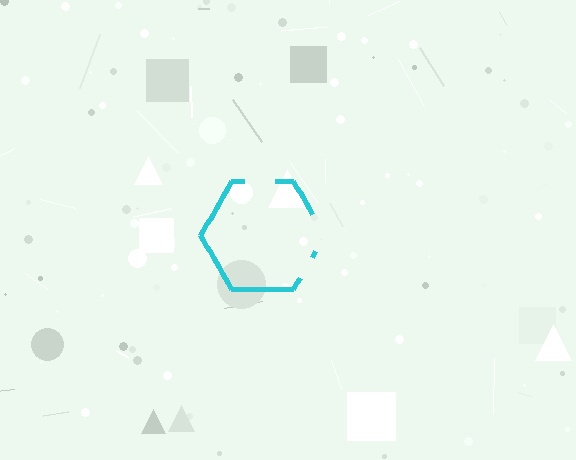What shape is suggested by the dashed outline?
The dashed outline suggests a hexagon.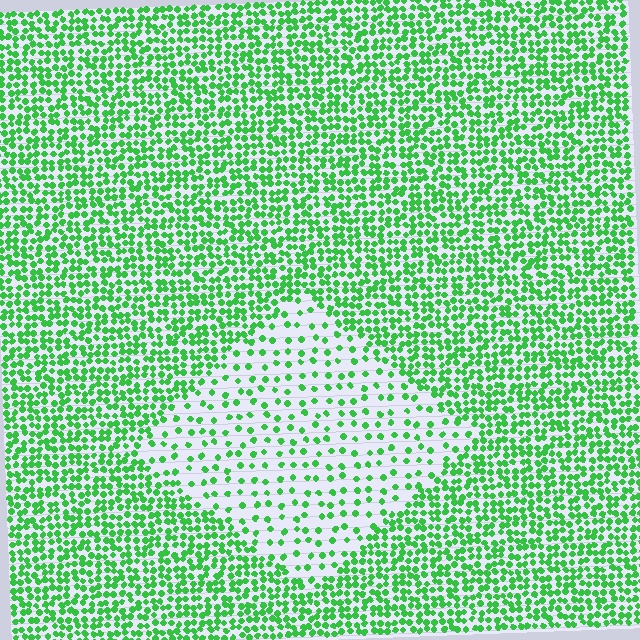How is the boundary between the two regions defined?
The boundary is defined by a change in element density (approximately 2.7x ratio). All elements are the same color, size, and shape.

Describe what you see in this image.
The image contains small green elements arranged at two different densities. A diamond-shaped region is visible where the elements are less densely packed than the surrounding area.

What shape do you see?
I see a diamond.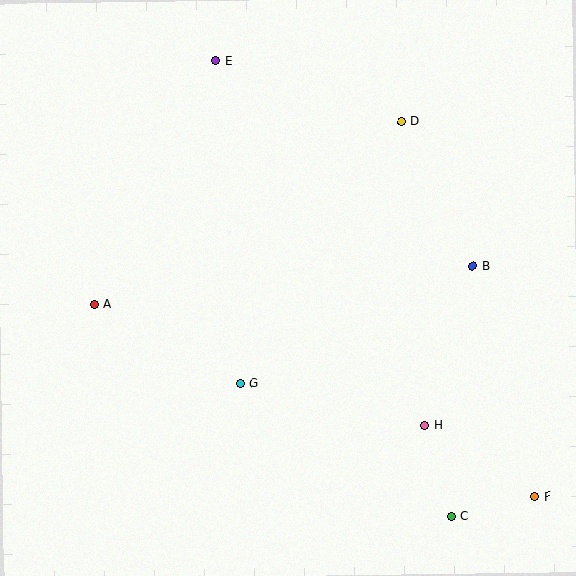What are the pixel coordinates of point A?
Point A is at (94, 304).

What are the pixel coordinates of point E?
Point E is at (216, 61).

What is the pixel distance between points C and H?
The distance between C and H is 94 pixels.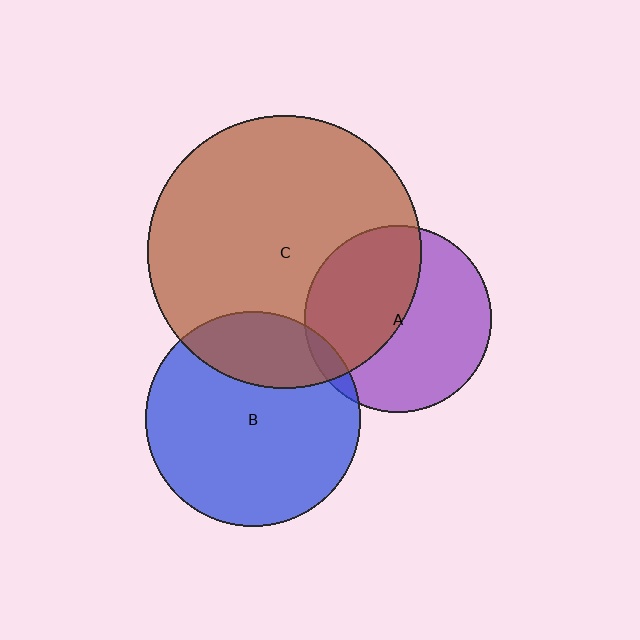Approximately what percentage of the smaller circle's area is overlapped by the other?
Approximately 45%.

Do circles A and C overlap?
Yes.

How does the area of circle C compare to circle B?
Approximately 1.6 times.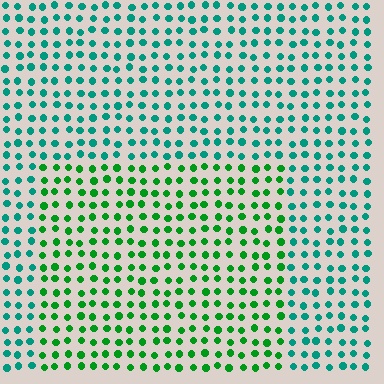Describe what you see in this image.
The image is filled with small teal elements in a uniform arrangement. A rectangle-shaped region is visible where the elements are tinted to a slightly different hue, forming a subtle color boundary.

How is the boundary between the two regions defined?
The boundary is defined purely by a slight shift in hue (about 40 degrees). Spacing, size, and orientation are identical on both sides.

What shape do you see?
I see a rectangle.